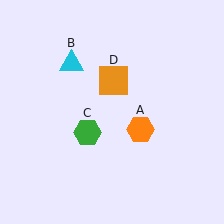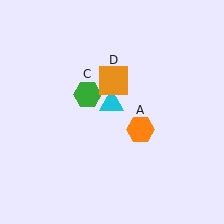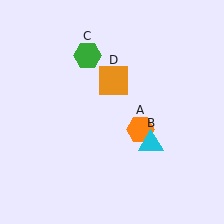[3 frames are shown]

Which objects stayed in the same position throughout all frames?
Orange hexagon (object A) and orange square (object D) remained stationary.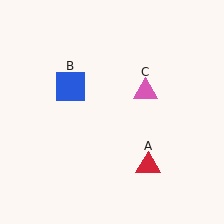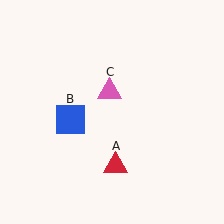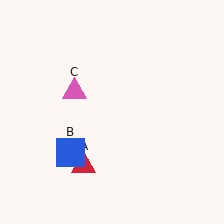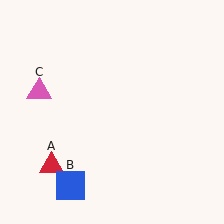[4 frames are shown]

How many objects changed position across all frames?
3 objects changed position: red triangle (object A), blue square (object B), pink triangle (object C).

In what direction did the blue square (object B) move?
The blue square (object B) moved down.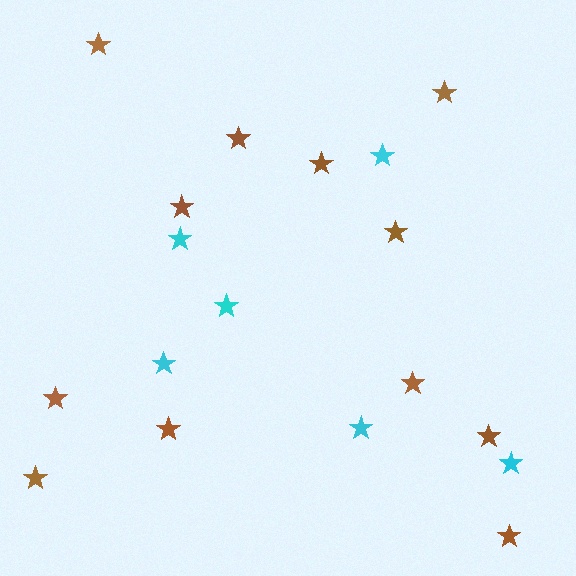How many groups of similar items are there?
There are 2 groups: one group of brown stars (12) and one group of cyan stars (6).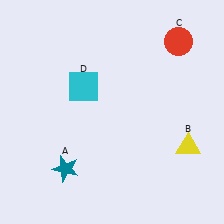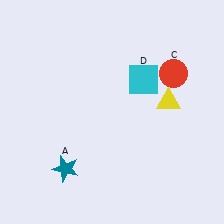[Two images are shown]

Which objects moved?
The objects that moved are: the yellow triangle (B), the red circle (C), the cyan square (D).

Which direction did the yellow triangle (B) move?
The yellow triangle (B) moved up.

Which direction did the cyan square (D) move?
The cyan square (D) moved right.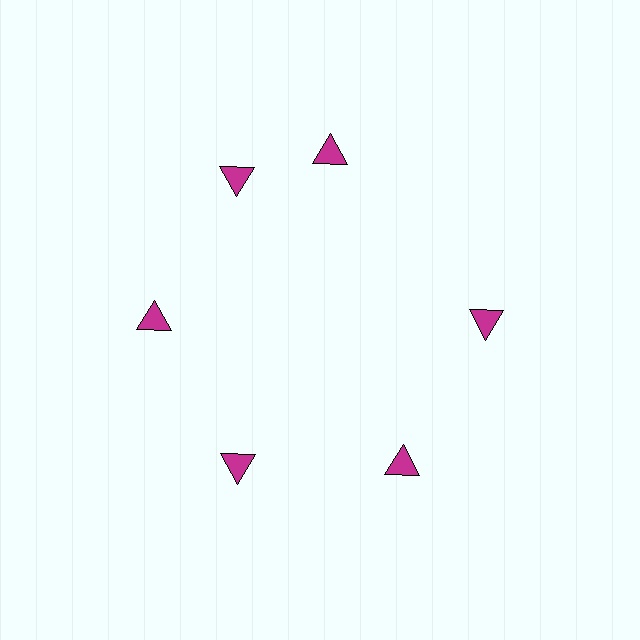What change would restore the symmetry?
The symmetry would be restored by rotating it back into even spacing with its neighbors so that all 6 triangles sit at equal angles and equal distance from the center.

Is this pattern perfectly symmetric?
No. The 6 magenta triangles are arranged in a ring, but one element near the 1 o'clock position is rotated out of alignment along the ring, breaking the 6-fold rotational symmetry.